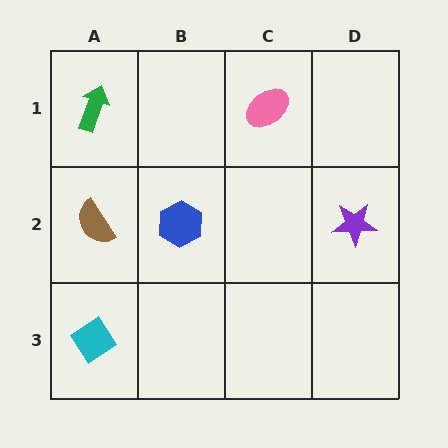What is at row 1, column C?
A pink ellipse.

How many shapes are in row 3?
1 shape.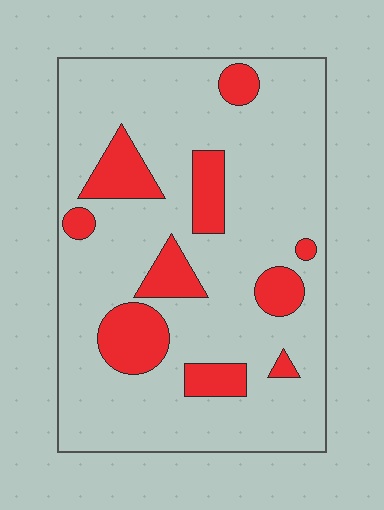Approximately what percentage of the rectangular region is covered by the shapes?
Approximately 20%.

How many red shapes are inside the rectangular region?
10.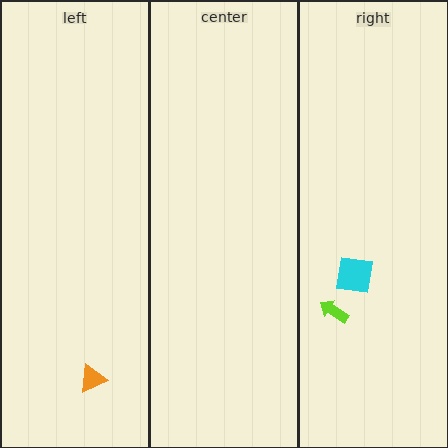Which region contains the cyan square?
The right region.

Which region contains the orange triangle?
The left region.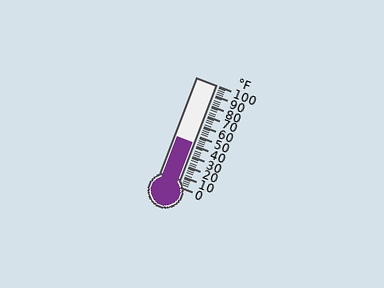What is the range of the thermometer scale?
The thermometer scale ranges from 0°F to 100°F.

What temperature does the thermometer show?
The thermometer shows approximately 42°F.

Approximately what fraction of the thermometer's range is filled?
The thermometer is filled to approximately 40% of its range.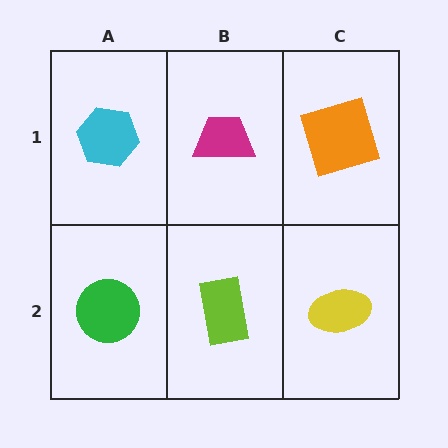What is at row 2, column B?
A lime rectangle.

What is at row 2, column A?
A green circle.